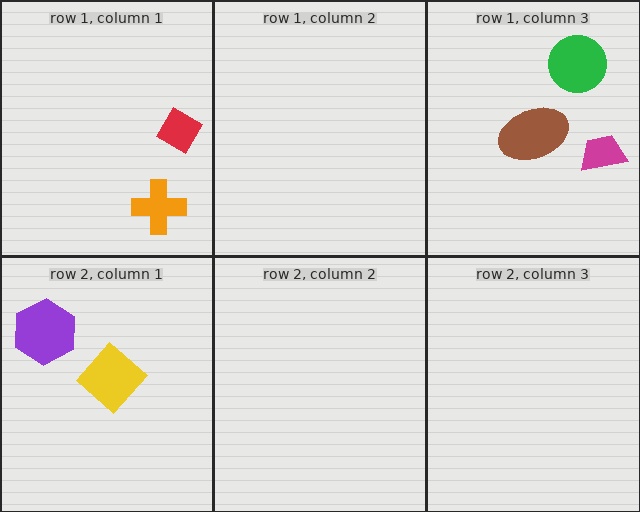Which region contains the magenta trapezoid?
The row 1, column 3 region.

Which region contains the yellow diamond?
The row 2, column 1 region.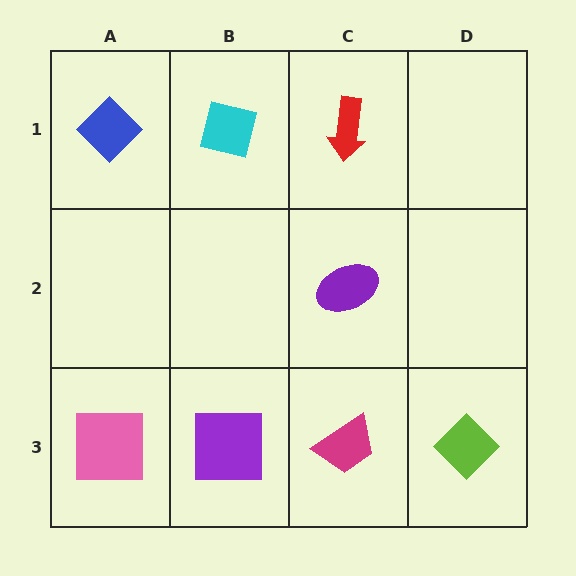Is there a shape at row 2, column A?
No, that cell is empty.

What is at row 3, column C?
A magenta trapezoid.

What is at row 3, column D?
A lime diamond.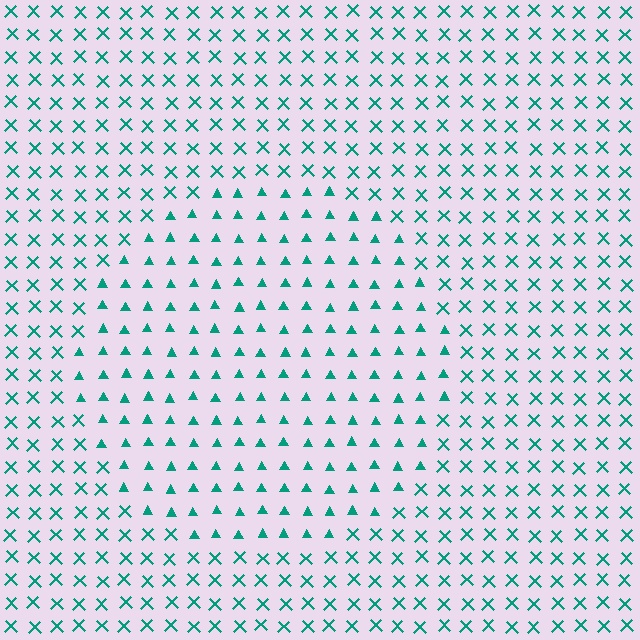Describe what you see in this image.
The image is filled with small teal elements arranged in a uniform grid. A circle-shaped region contains triangles, while the surrounding area contains X marks. The boundary is defined purely by the change in element shape.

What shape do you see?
I see a circle.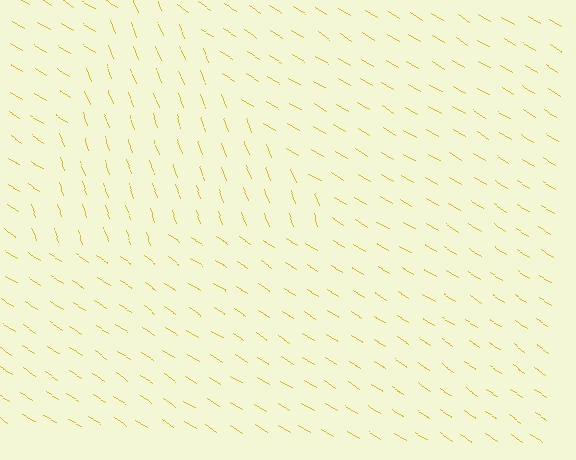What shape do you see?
I see a triangle.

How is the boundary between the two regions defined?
The boundary is defined purely by a change in line orientation (approximately 37 degrees difference). All lines are the same color and thickness.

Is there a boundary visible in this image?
Yes, there is a texture boundary formed by a change in line orientation.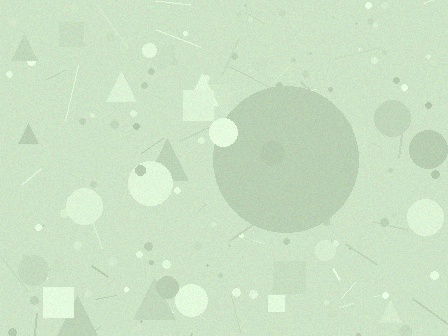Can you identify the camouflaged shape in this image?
The camouflaged shape is a circle.